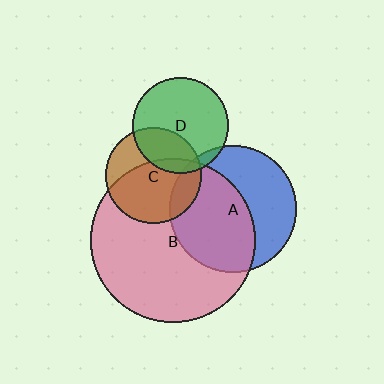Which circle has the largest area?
Circle B (pink).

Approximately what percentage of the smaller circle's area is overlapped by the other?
Approximately 30%.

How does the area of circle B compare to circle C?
Approximately 2.9 times.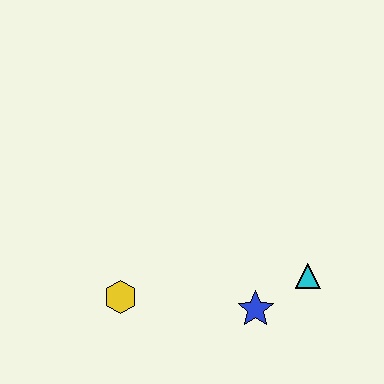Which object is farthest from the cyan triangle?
The yellow hexagon is farthest from the cyan triangle.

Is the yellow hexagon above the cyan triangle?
No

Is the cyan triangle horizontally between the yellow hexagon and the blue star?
No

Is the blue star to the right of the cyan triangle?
No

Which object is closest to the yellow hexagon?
The blue star is closest to the yellow hexagon.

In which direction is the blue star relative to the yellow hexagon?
The blue star is to the right of the yellow hexagon.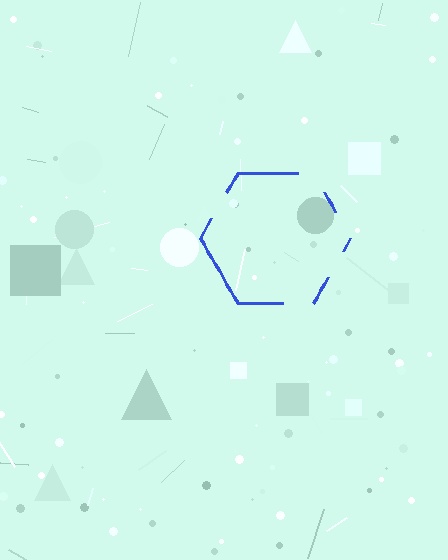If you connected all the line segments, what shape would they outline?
They would outline a hexagon.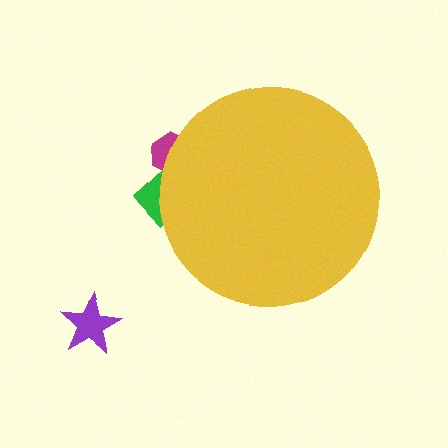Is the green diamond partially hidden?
Yes, the green diamond is partially hidden behind the yellow circle.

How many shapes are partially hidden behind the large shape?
2 shapes are partially hidden.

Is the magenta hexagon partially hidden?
Yes, the magenta hexagon is partially hidden behind the yellow circle.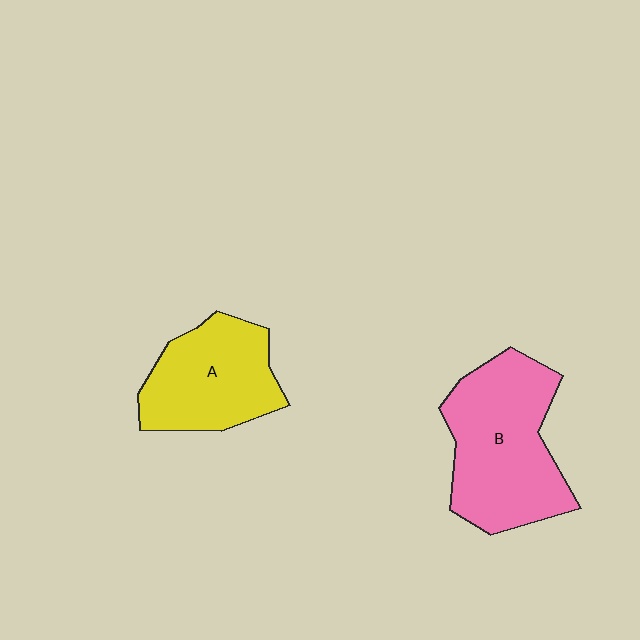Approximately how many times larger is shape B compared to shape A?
Approximately 1.3 times.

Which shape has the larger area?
Shape B (pink).